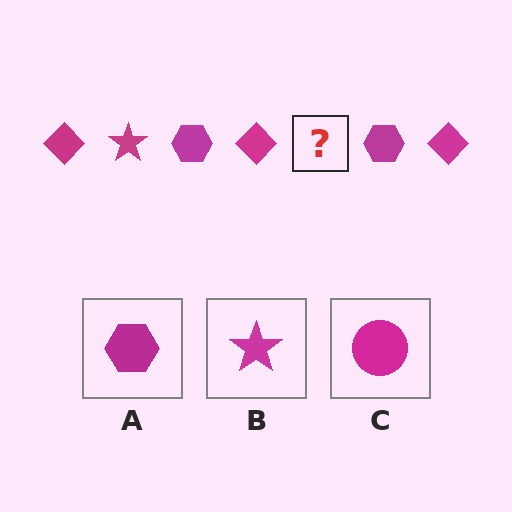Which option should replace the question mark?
Option B.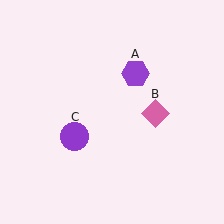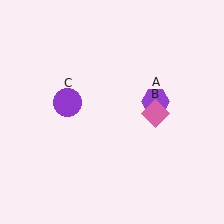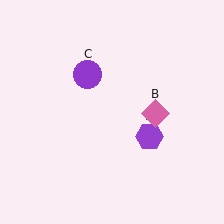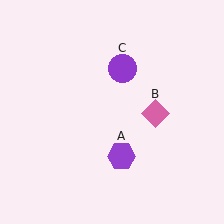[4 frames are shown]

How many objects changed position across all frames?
2 objects changed position: purple hexagon (object A), purple circle (object C).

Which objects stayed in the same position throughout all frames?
Pink diamond (object B) remained stationary.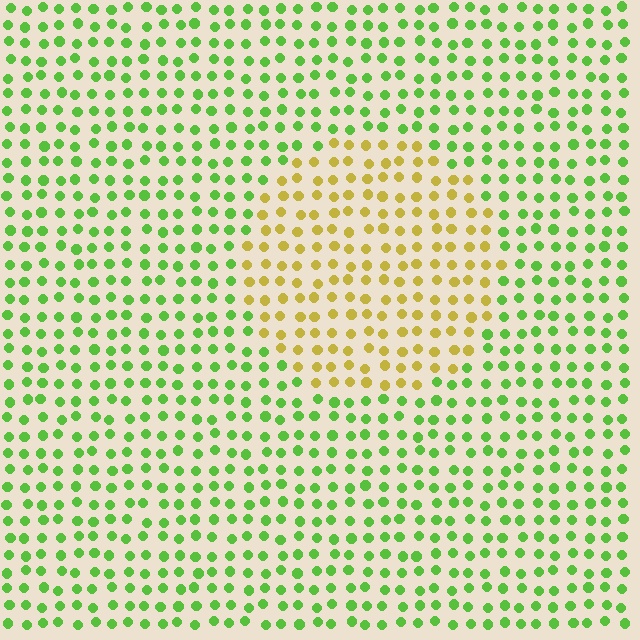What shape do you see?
I see a circle.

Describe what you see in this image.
The image is filled with small lime elements in a uniform arrangement. A circle-shaped region is visible where the elements are tinted to a slightly different hue, forming a subtle color boundary.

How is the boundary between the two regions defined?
The boundary is defined purely by a slight shift in hue (about 55 degrees). Spacing, size, and orientation are identical on both sides.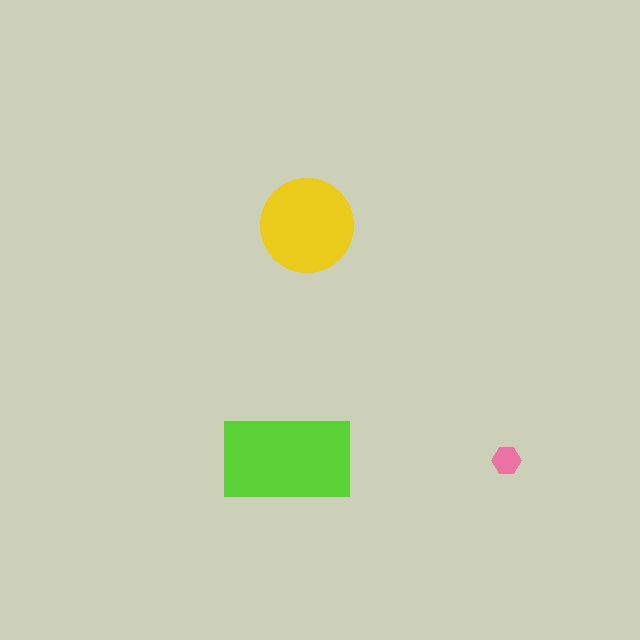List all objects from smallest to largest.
The pink hexagon, the yellow circle, the lime rectangle.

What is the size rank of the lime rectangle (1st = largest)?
1st.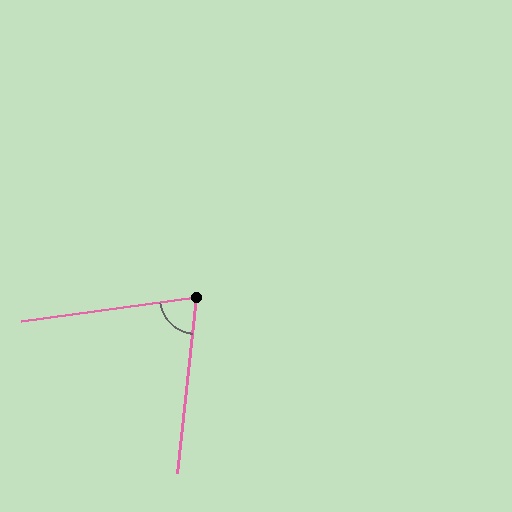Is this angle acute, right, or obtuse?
It is acute.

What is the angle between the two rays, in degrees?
Approximately 76 degrees.